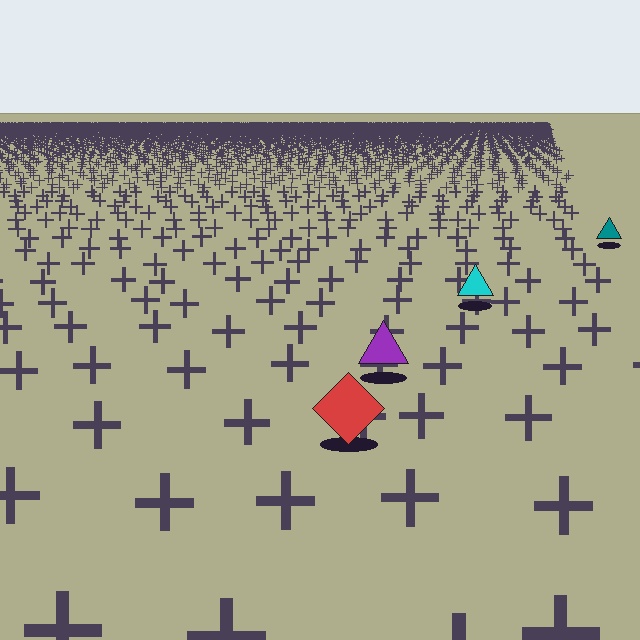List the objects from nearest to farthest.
From nearest to farthest: the red diamond, the purple triangle, the cyan triangle, the teal triangle.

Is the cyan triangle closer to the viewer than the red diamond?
No. The red diamond is closer — you can tell from the texture gradient: the ground texture is coarser near it.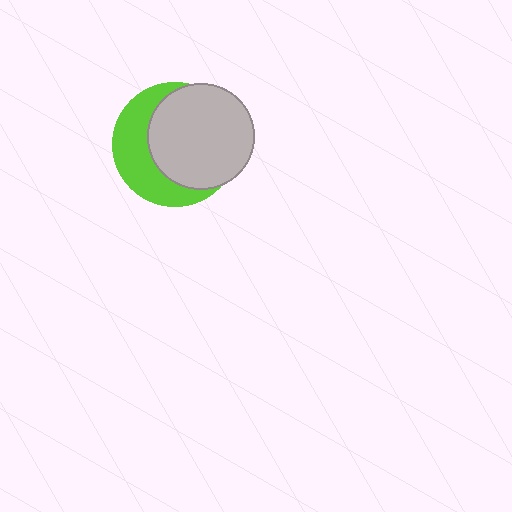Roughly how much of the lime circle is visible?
A small part of it is visible (roughly 40%).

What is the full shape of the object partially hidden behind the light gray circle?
The partially hidden object is a lime circle.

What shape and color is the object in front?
The object in front is a light gray circle.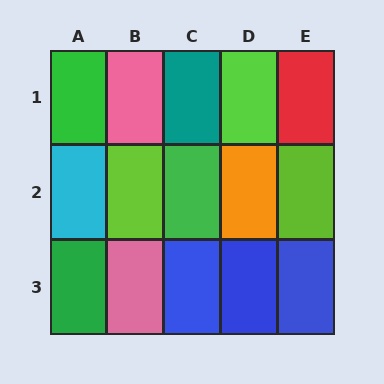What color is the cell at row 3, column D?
Blue.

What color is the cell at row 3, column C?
Blue.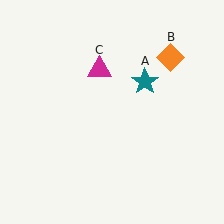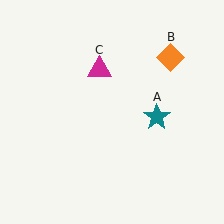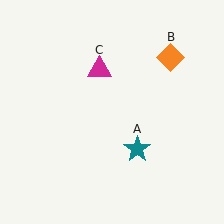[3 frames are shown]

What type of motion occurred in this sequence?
The teal star (object A) rotated clockwise around the center of the scene.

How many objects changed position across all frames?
1 object changed position: teal star (object A).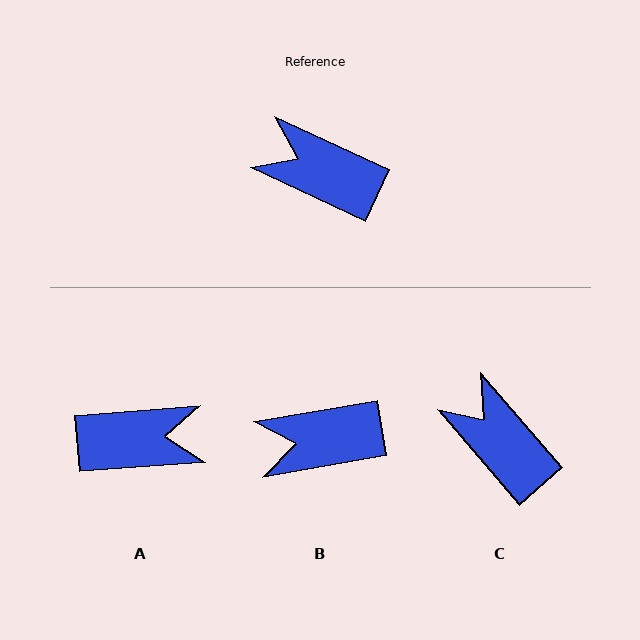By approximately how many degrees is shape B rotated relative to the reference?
Approximately 35 degrees counter-clockwise.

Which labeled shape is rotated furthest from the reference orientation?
A, about 151 degrees away.